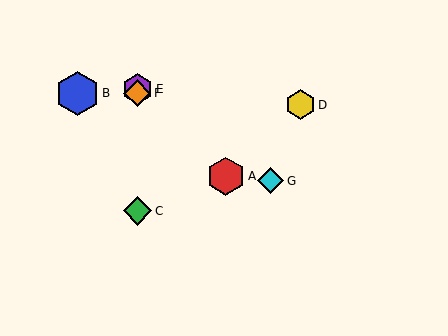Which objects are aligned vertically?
Objects C, E, F are aligned vertically.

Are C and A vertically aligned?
No, C is at x≈137 and A is at x≈226.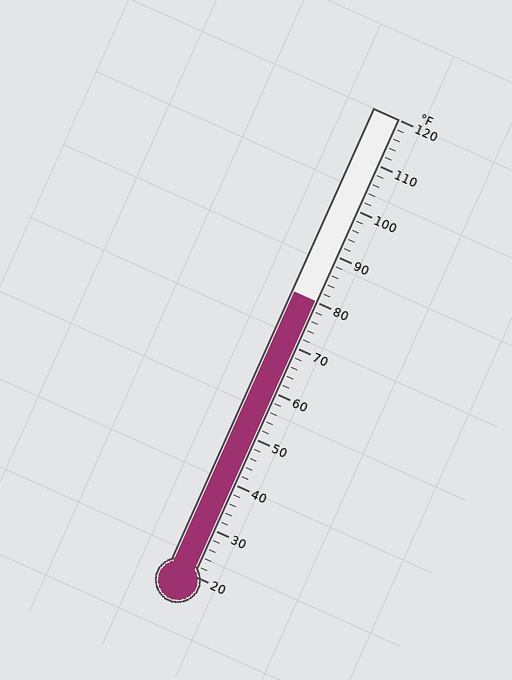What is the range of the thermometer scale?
The thermometer scale ranges from 20°F to 120°F.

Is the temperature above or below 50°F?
The temperature is above 50°F.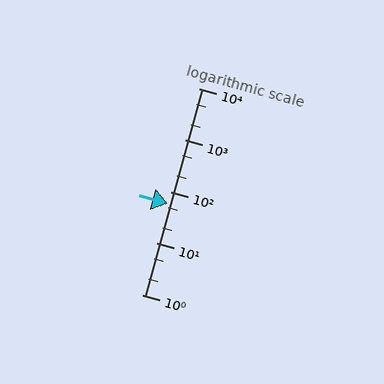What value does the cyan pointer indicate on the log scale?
The pointer indicates approximately 58.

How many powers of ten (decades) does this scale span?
The scale spans 4 decades, from 1 to 10000.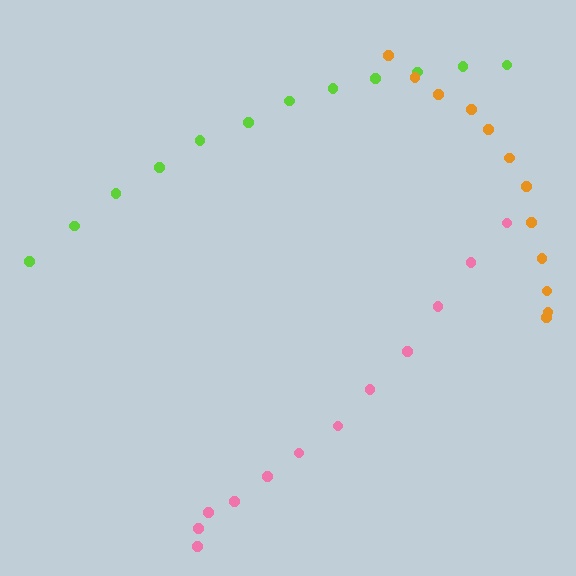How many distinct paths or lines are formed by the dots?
There are 3 distinct paths.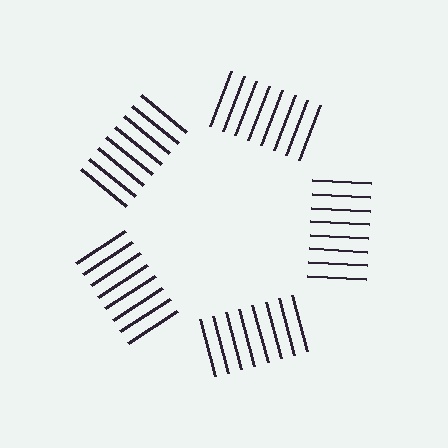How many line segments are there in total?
40 — 8 along each of the 5 edges.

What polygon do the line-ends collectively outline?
An illusory pentagon — the line segments terminate on its edges but no continuous stroke is drawn.